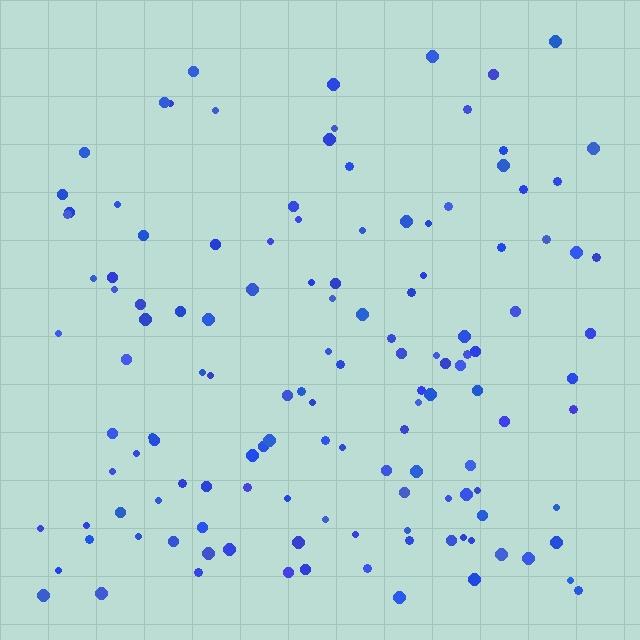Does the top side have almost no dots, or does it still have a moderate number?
Still a moderate number, just noticeably fewer than the bottom.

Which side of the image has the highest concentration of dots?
The bottom.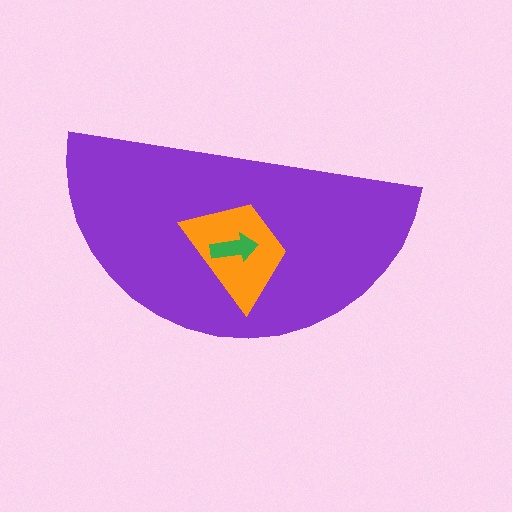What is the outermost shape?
The purple semicircle.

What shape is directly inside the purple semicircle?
The orange trapezoid.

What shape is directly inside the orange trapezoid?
The green arrow.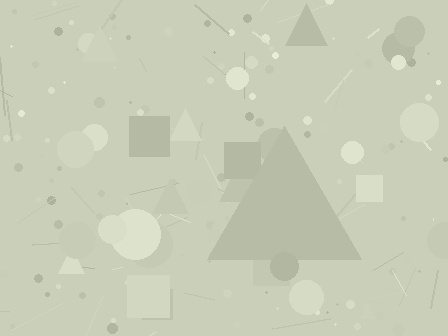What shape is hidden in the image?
A triangle is hidden in the image.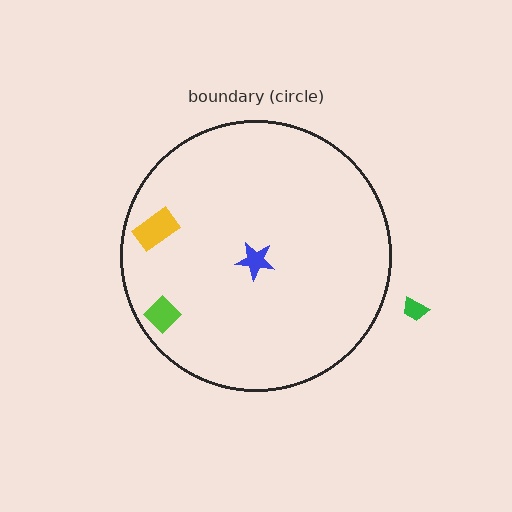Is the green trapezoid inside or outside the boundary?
Outside.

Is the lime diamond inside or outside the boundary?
Inside.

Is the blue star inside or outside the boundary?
Inside.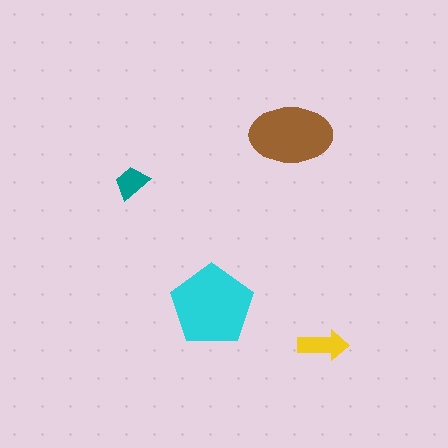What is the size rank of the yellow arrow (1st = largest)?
3rd.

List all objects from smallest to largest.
The teal trapezoid, the yellow arrow, the brown ellipse, the cyan pentagon.